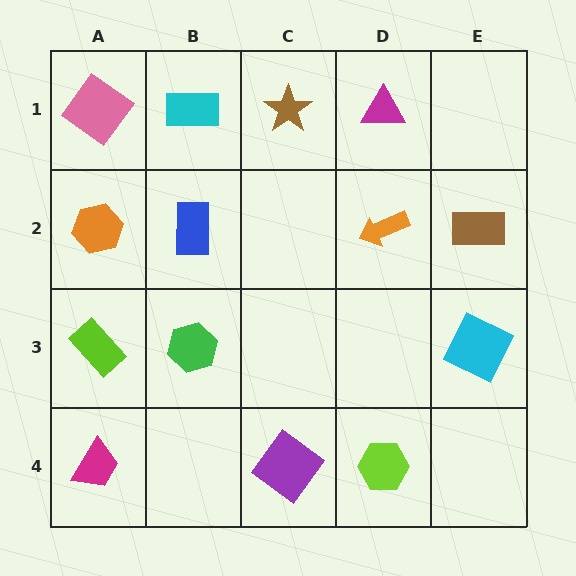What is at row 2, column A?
An orange hexagon.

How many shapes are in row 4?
3 shapes.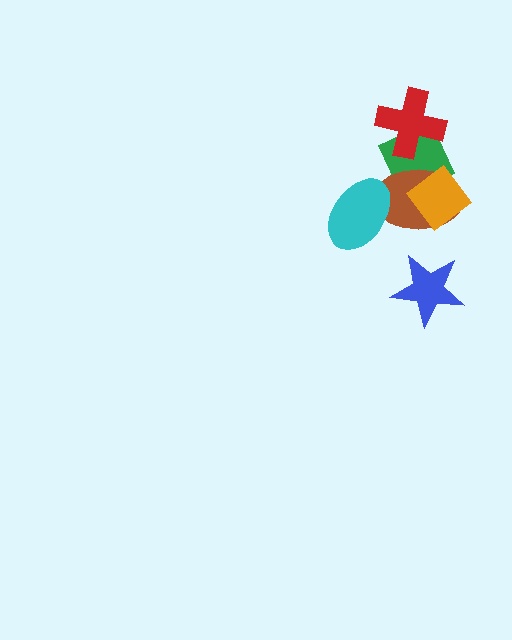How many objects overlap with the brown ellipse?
3 objects overlap with the brown ellipse.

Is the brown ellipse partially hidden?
Yes, it is partially covered by another shape.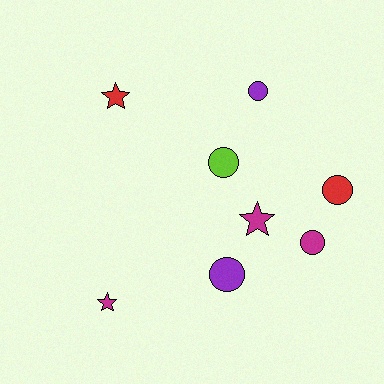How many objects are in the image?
There are 8 objects.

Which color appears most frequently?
Magenta, with 3 objects.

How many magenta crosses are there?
There are no magenta crosses.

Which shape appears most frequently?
Circle, with 5 objects.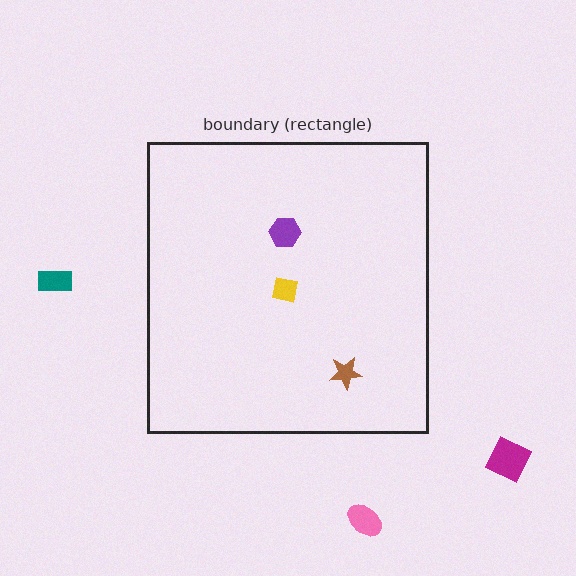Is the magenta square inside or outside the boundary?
Outside.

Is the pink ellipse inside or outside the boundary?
Outside.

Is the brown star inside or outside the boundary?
Inside.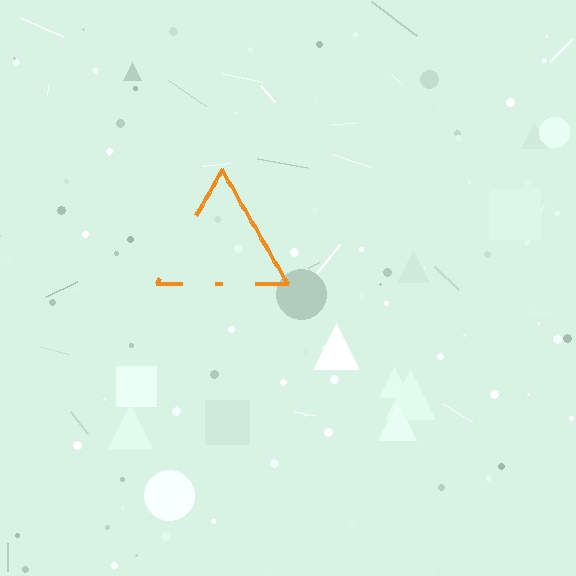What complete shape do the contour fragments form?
The contour fragments form a triangle.